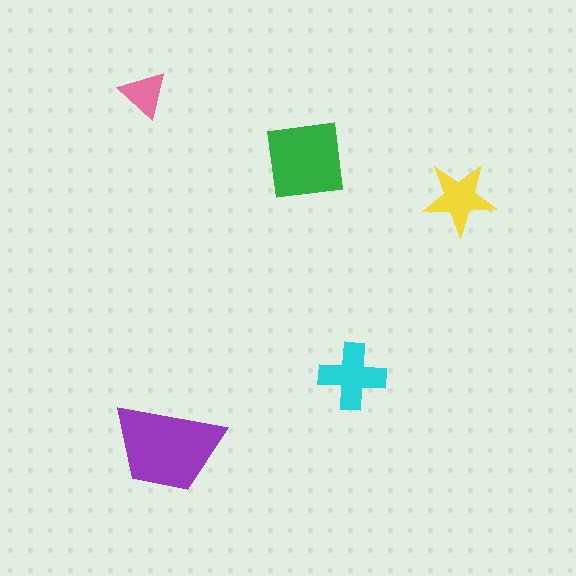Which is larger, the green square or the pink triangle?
The green square.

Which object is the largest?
The purple trapezoid.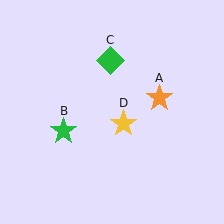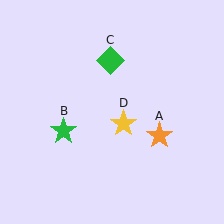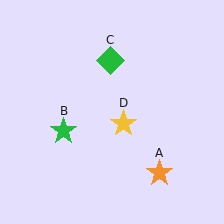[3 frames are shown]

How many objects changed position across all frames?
1 object changed position: orange star (object A).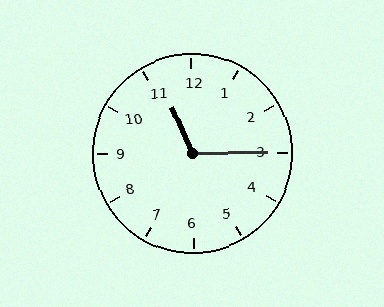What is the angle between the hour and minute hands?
Approximately 112 degrees.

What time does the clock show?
11:15.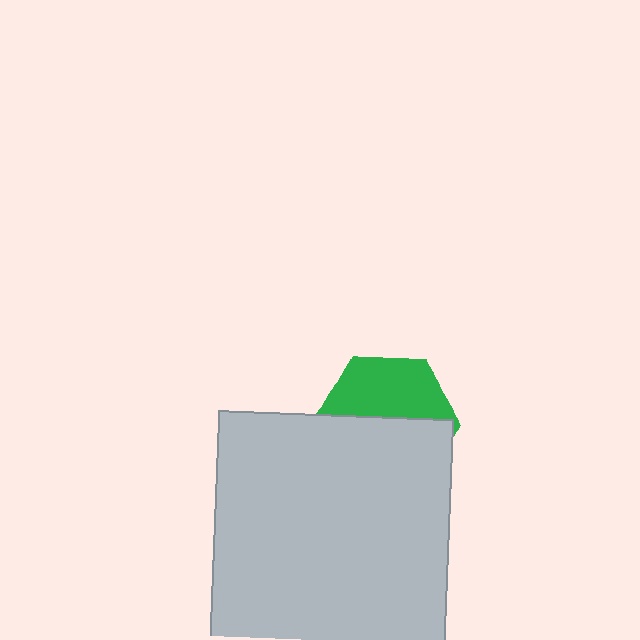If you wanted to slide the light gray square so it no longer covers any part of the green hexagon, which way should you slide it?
Slide it down — that is the most direct way to separate the two shapes.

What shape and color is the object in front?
The object in front is a light gray square.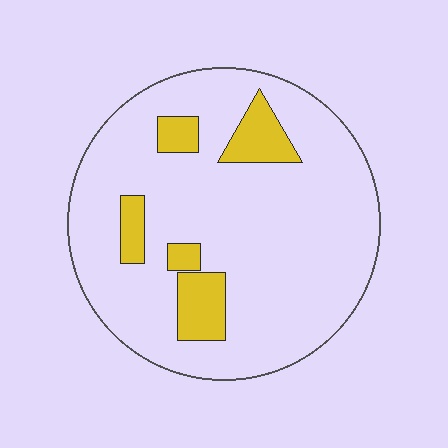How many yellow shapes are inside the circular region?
5.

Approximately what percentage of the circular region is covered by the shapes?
Approximately 15%.